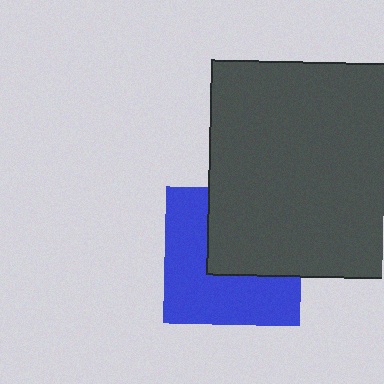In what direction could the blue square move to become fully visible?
The blue square could move toward the lower-left. That would shift it out from behind the dark gray square entirely.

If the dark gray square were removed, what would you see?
You would see the complete blue square.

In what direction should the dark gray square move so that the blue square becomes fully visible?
The dark gray square should move toward the upper-right. That is the shortest direction to clear the overlap and leave the blue square fully visible.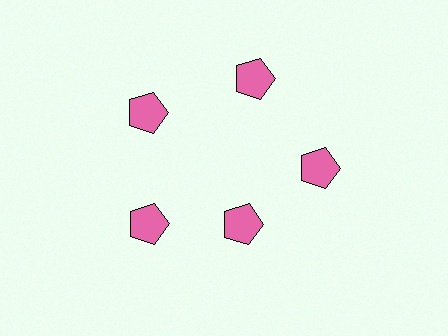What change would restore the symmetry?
The symmetry would be restored by moving it outward, back onto the ring so that all 5 pentagons sit at equal angles and equal distance from the center.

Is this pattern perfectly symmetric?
No. The 5 pink pentagons are arranged in a ring, but one element near the 5 o'clock position is pulled inward toward the center, breaking the 5-fold rotational symmetry.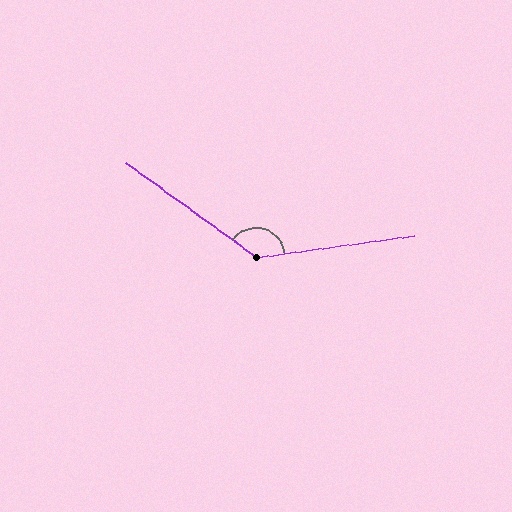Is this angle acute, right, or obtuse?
It is obtuse.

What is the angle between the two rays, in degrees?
Approximately 136 degrees.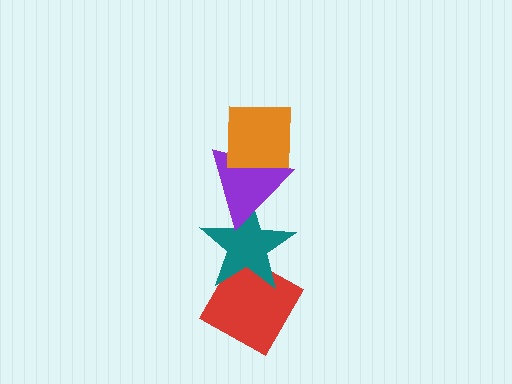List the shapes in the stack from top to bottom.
From top to bottom: the orange square, the purple triangle, the teal star, the red diamond.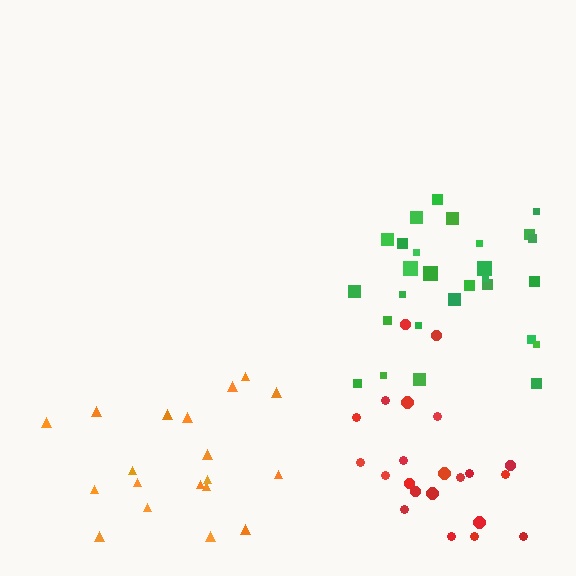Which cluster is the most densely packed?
Green.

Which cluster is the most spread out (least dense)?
Red.